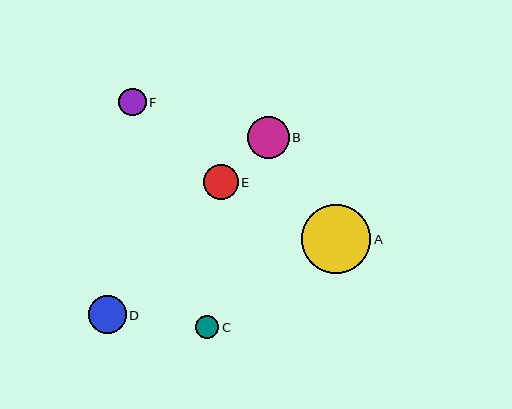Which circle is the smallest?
Circle C is the smallest with a size of approximately 23 pixels.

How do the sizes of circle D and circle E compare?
Circle D and circle E are approximately the same size.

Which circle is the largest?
Circle A is the largest with a size of approximately 69 pixels.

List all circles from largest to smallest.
From largest to smallest: A, B, D, E, F, C.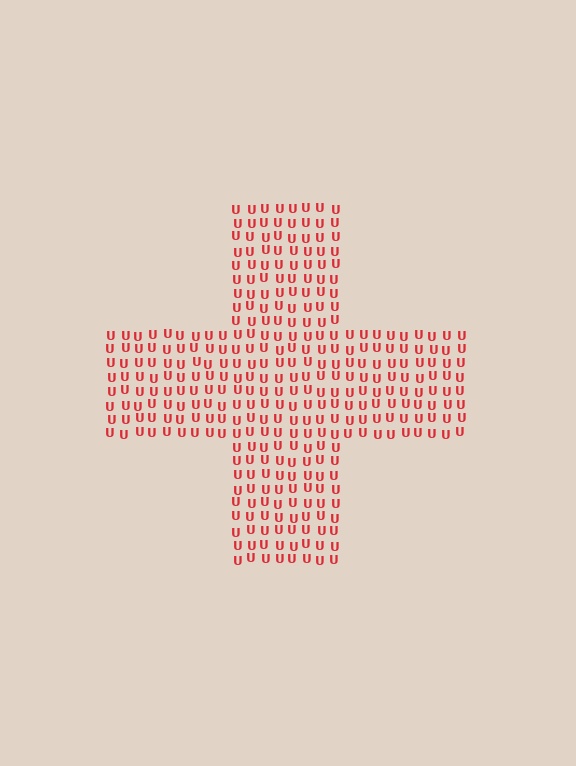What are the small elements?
The small elements are letter U's.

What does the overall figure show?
The overall figure shows a cross.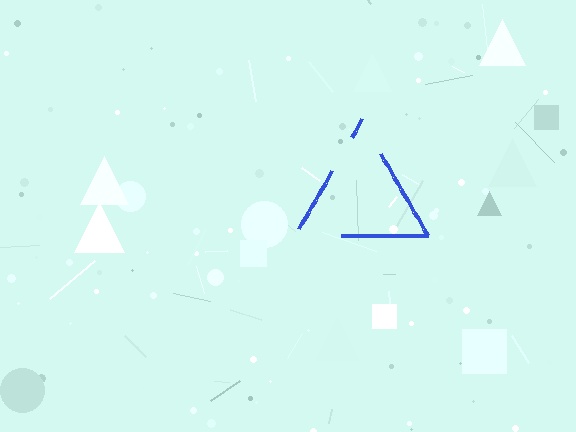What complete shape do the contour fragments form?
The contour fragments form a triangle.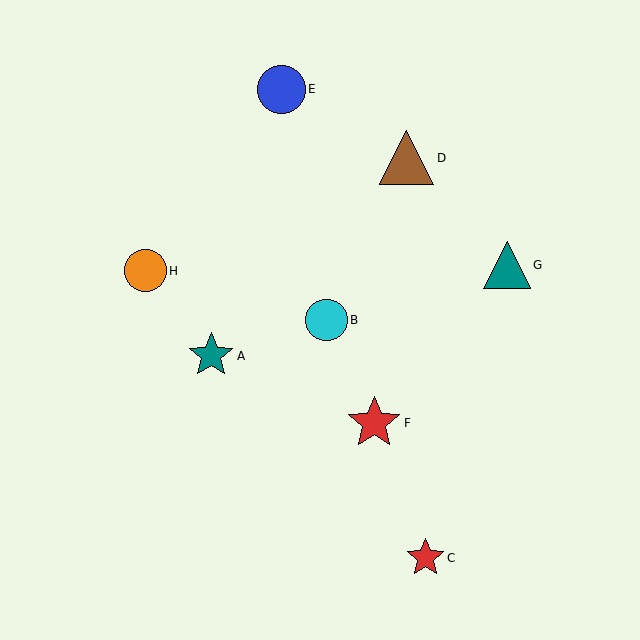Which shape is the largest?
The brown triangle (labeled D) is the largest.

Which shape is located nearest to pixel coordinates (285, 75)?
The blue circle (labeled E) at (281, 89) is nearest to that location.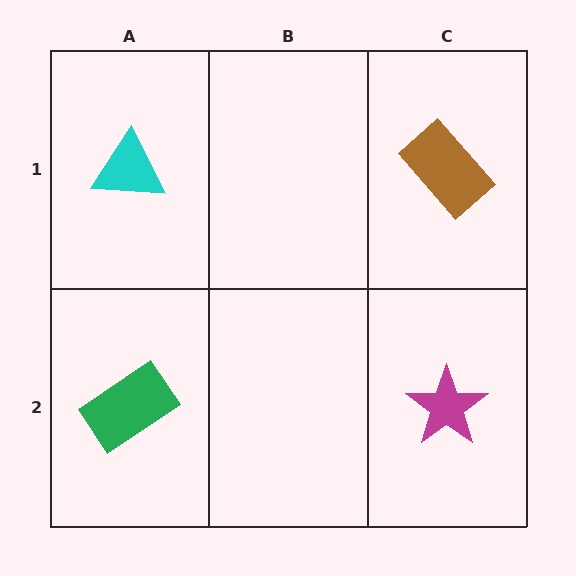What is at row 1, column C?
A brown rectangle.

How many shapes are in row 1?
2 shapes.